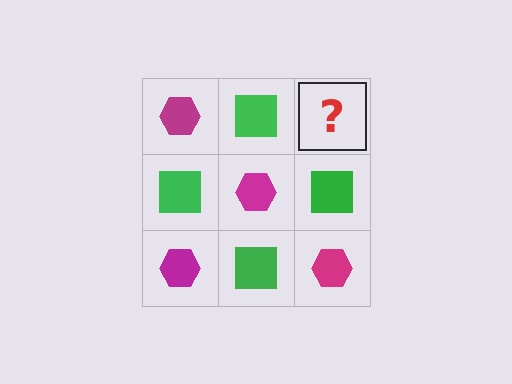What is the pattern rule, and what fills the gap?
The rule is that it alternates magenta hexagon and green square in a checkerboard pattern. The gap should be filled with a magenta hexagon.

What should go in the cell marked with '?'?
The missing cell should contain a magenta hexagon.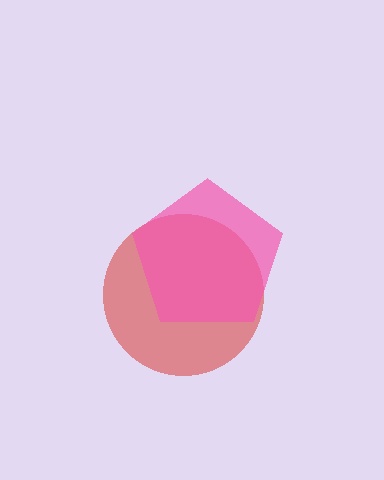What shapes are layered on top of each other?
The layered shapes are: a red circle, a pink pentagon.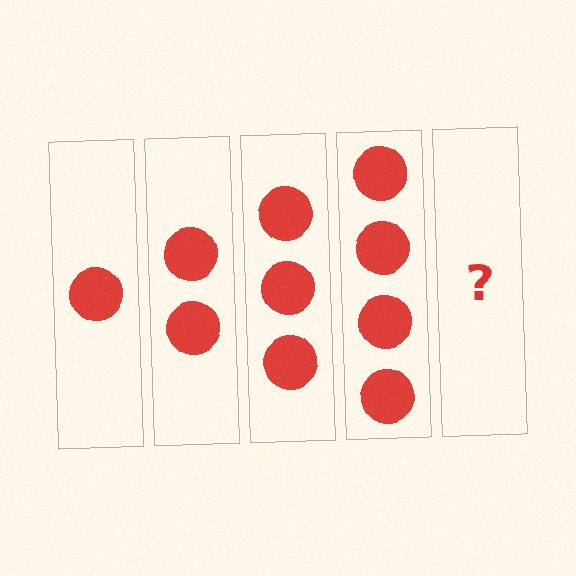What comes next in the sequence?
The next element should be 5 circles.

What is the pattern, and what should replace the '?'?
The pattern is that each step adds one more circle. The '?' should be 5 circles.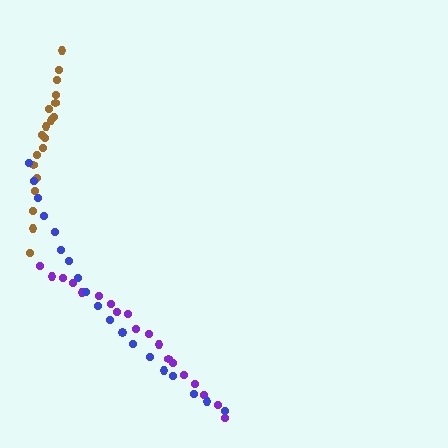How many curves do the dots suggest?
There are 3 distinct paths.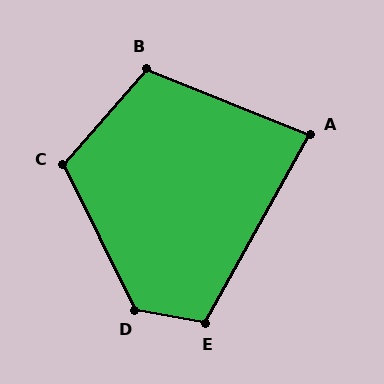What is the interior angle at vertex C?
Approximately 113 degrees (obtuse).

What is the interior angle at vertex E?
Approximately 109 degrees (obtuse).